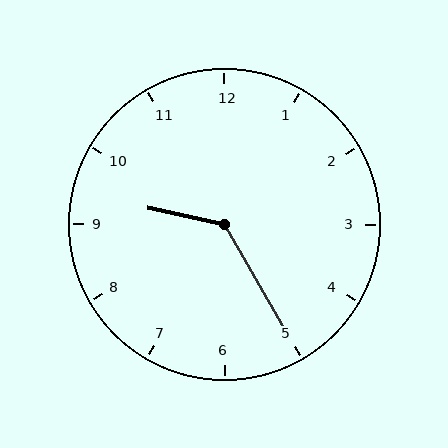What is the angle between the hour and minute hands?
Approximately 132 degrees.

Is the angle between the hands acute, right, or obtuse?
It is obtuse.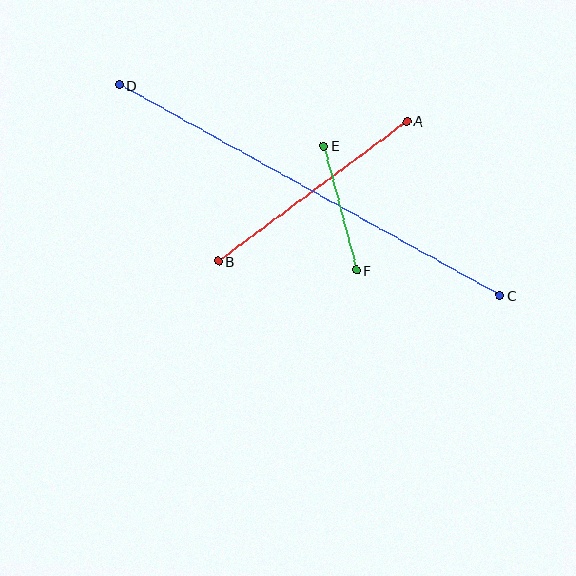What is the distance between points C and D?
The distance is approximately 435 pixels.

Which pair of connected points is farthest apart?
Points C and D are farthest apart.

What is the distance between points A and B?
The distance is approximately 235 pixels.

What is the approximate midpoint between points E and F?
The midpoint is at approximately (340, 208) pixels.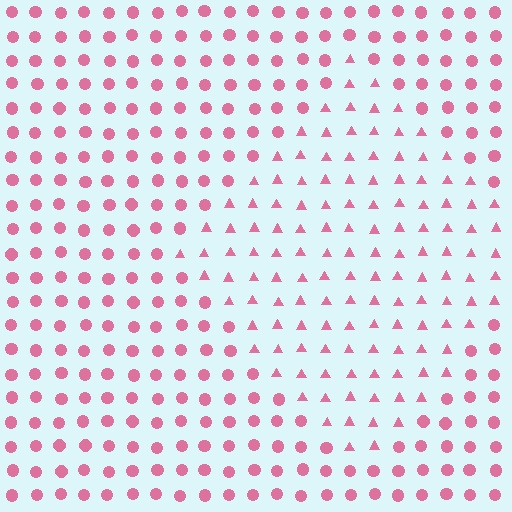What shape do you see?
I see a diamond.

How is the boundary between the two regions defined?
The boundary is defined by a change in element shape: triangles inside vs. circles outside. All elements share the same color and spacing.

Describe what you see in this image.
The image is filled with small pink elements arranged in a uniform grid. A diamond-shaped region contains triangles, while the surrounding area contains circles. The boundary is defined purely by the change in element shape.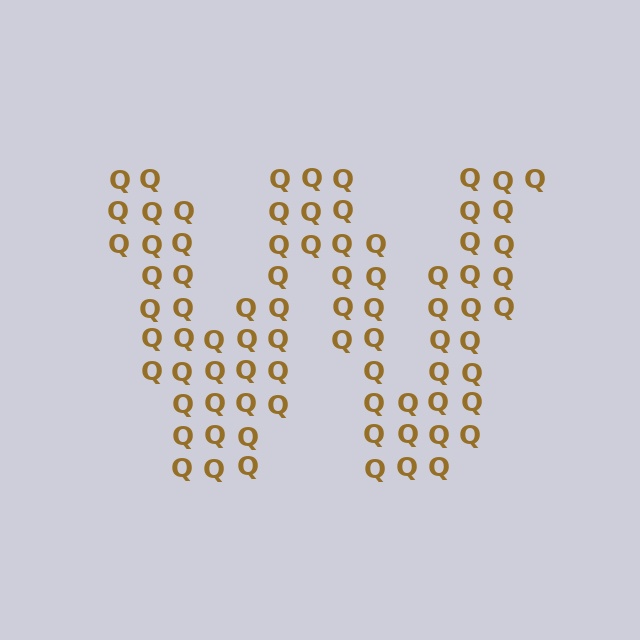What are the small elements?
The small elements are letter Q's.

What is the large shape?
The large shape is the letter W.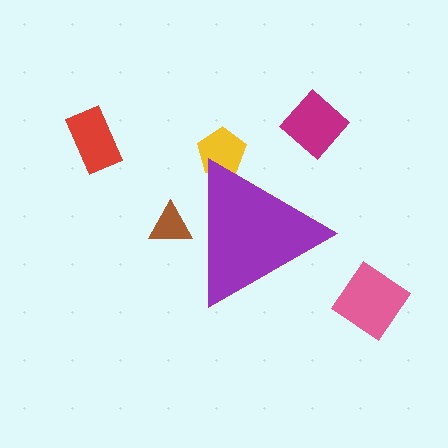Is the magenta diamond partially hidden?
No, the magenta diamond is fully visible.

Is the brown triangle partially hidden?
Yes, the brown triangle is partially hidden behind the purple triangle.